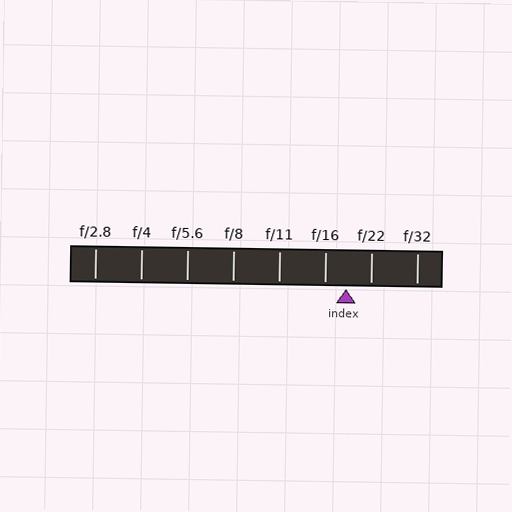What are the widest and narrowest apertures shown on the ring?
The widest aperture shown is f/2.8 and the narrowest is f/32.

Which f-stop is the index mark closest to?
The index mark is closest to f/16.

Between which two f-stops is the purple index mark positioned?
The index mark is between f/16 and f/22.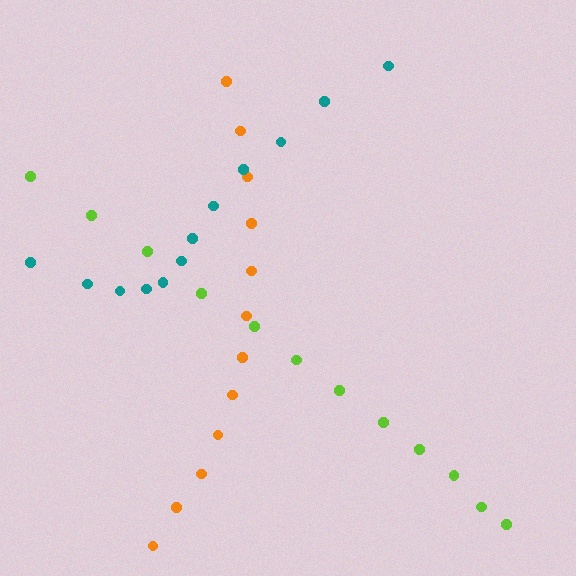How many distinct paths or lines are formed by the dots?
There are 3 distinct paths.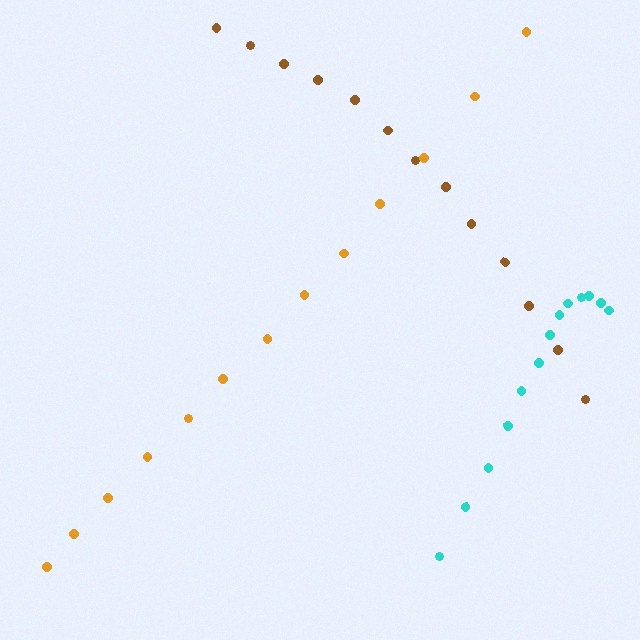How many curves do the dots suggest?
There are 3 distinct paths.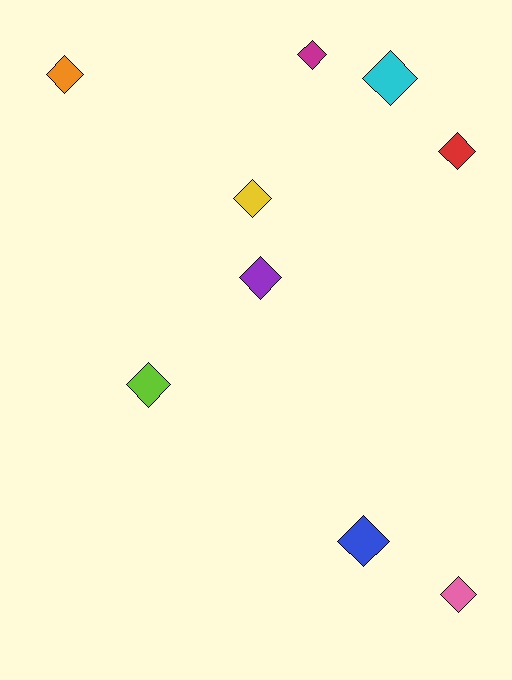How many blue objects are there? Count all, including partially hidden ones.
There is 1 blue object.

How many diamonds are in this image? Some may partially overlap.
There are 9 diamonds.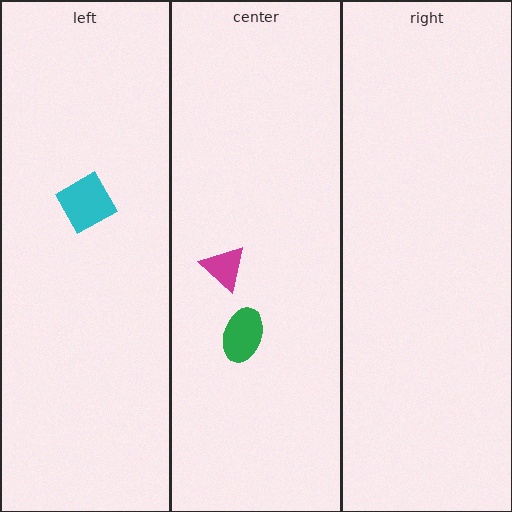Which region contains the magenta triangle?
The center region.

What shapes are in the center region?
The green ellipse, the magenta triangle.